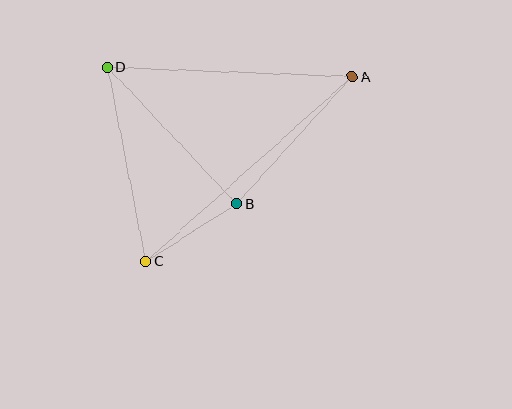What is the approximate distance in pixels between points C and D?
The distance between C and D is approximately 198 pixels.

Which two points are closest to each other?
Points B and C are closest to each other.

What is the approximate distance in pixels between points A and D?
The distance between A and D is approximately 245 pixels.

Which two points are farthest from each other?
Points A and C are farthest from each other.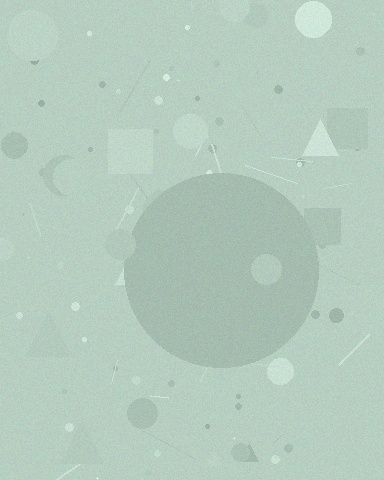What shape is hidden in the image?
A circle is hidden in the image.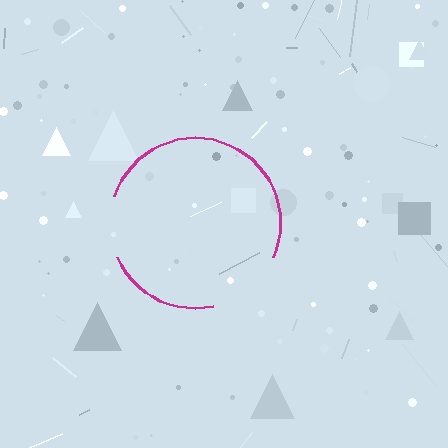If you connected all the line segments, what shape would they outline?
They would outline a circle.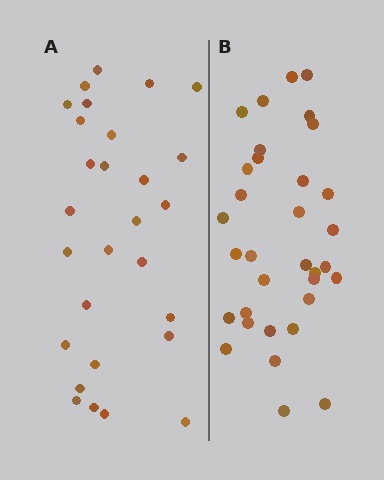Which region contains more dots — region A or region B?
Region B (the right region) has more dots.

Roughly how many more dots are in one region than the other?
Region B has about 5 more dots than region A.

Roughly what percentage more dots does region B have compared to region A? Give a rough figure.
About 20% more.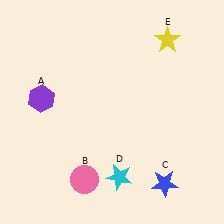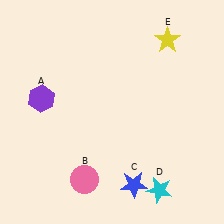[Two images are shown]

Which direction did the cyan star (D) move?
The cyan star (D) moved right.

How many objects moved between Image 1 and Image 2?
2 objects moved between the two images.